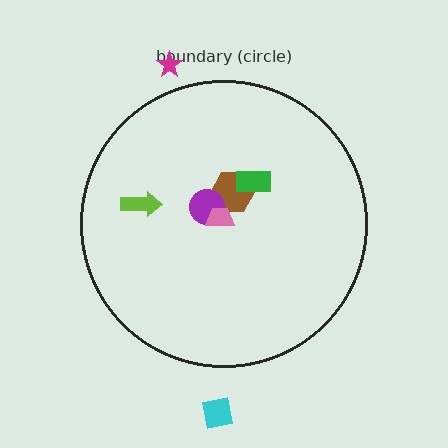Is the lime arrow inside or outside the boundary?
Inside.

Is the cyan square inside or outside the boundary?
Outside.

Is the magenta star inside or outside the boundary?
Outside.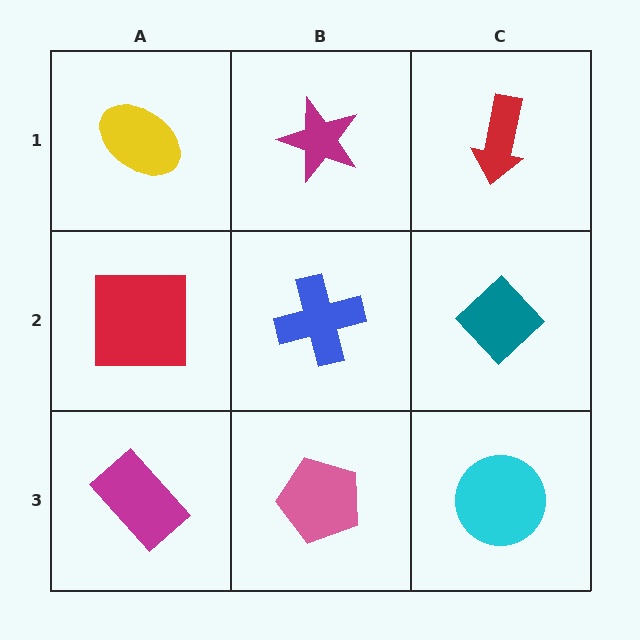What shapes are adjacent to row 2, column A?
A yellow ellipse (row 1, column A), a magenta rectangle (row 3, column A), a blue cross (row 2, column B).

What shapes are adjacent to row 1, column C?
A teal diamond (row 2, column C), a magenta star (row 1, column B).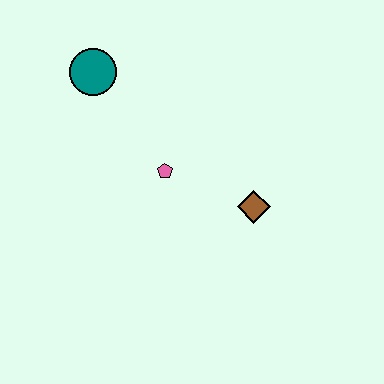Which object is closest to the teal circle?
The pink pentagon is closest to the teal circle.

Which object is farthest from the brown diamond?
The teal circle is farthest from the brown diamond.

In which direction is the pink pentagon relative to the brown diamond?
The pink pentagon is to the left of the brown diamond.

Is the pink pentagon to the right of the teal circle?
Yes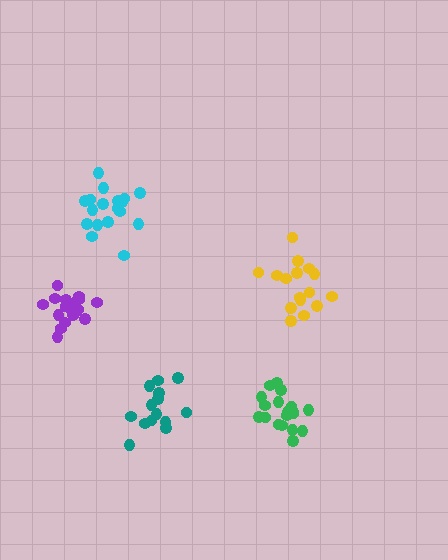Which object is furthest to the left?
The purple cluster is leftmost.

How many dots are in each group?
Group 1: 16 dots, Group 2: 14 dots, Group 3: 19 dots, Group 4: 19 dots, Group 5: 18 dots (86 total).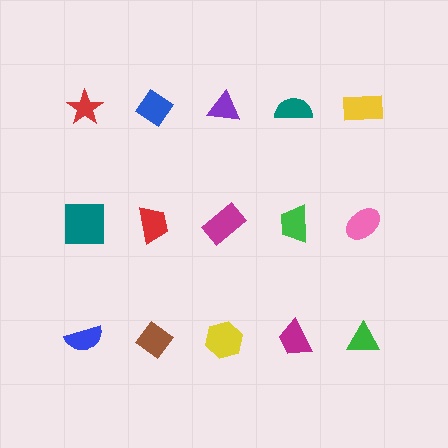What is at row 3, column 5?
A green triangle.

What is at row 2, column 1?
A teal square.